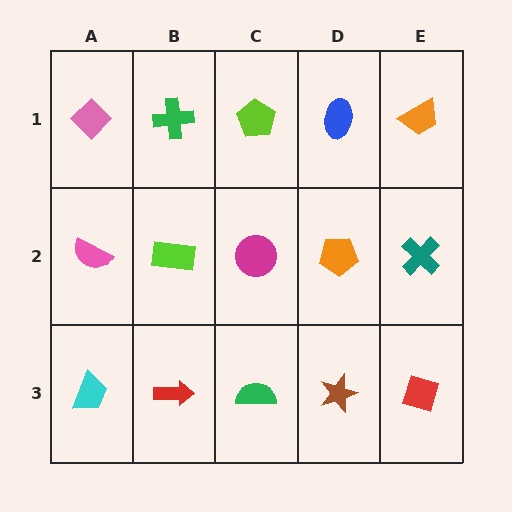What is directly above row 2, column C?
A lime pentagon.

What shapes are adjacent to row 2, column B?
A green cross (row 1, column B), a red arrow (row 3, column B), a pink semicircle (row 2, column A), a magenta circle (row 2, column C).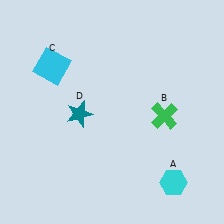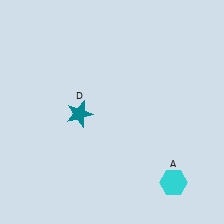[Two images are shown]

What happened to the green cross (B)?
The green cross (B) was removed in Image 2. It was in the bottom-right area of Image 1.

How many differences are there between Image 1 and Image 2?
There are 2 differences between the two images.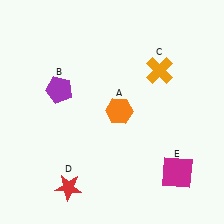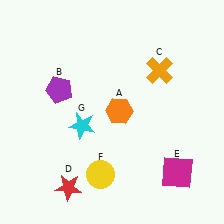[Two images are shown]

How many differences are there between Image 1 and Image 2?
There are 2 differences between the two images.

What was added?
A yellow circle (F), a cyan star (G) were added in Image 2.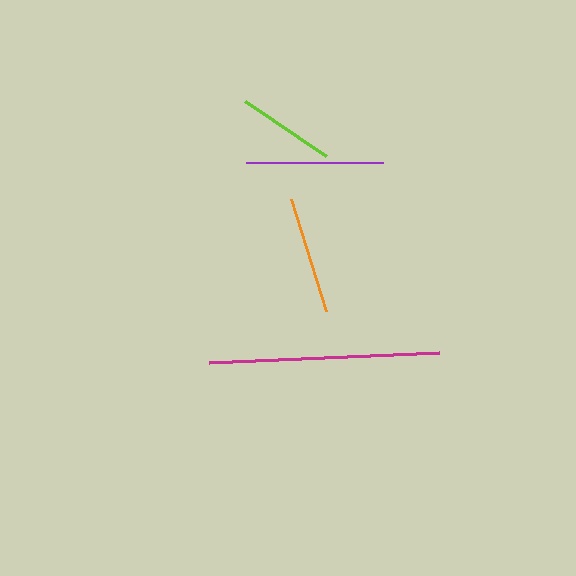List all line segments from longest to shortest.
From longest to shortest: magenta, purple, orange, lime.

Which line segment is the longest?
The magenta line is the longest at approximately 230 pixels.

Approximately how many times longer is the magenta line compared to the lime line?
The magenta line is approximately 2.3 times the length of the lime line.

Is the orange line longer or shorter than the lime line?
The orange line is longer than the lime line.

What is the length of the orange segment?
The orange segment is approximately 118 pixels long.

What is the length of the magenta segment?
The magenta segment is approximately 230 pixels long.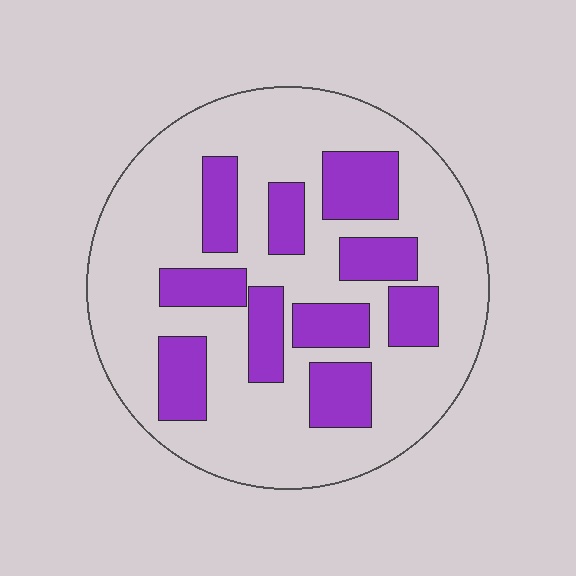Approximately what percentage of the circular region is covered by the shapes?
Approximately 30%.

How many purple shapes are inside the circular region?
10.